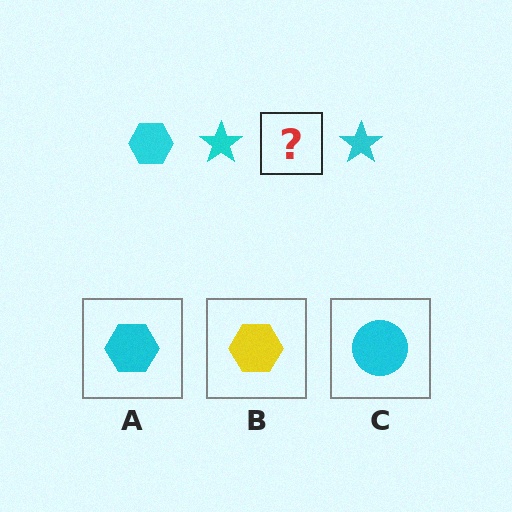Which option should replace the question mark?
Option A.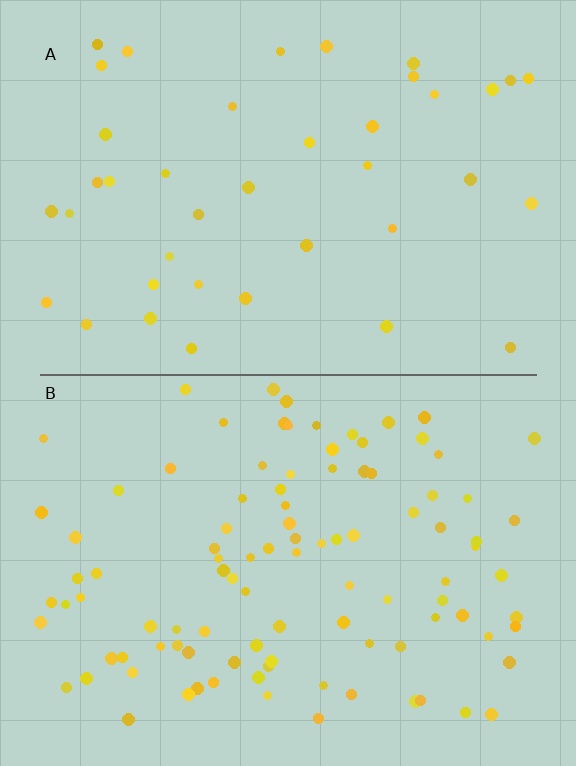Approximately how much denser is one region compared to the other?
Approximately 2.5× — region B over region A.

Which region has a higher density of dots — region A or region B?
B (the bottom).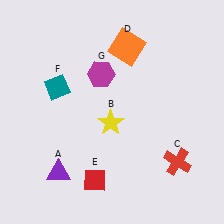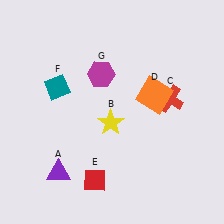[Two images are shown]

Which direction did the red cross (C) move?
The red cross (C) moved up.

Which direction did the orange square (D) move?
The orange square (D) moved down.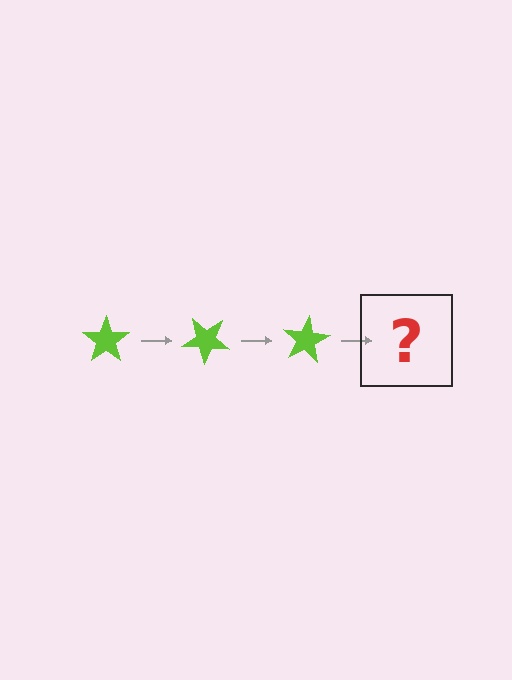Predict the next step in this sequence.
The next step is a lime star rotated 120 degrees.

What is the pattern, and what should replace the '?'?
The pattern is that the star rotates 40 degrees each step. The '?' should be a lime star rotated 120 degrees.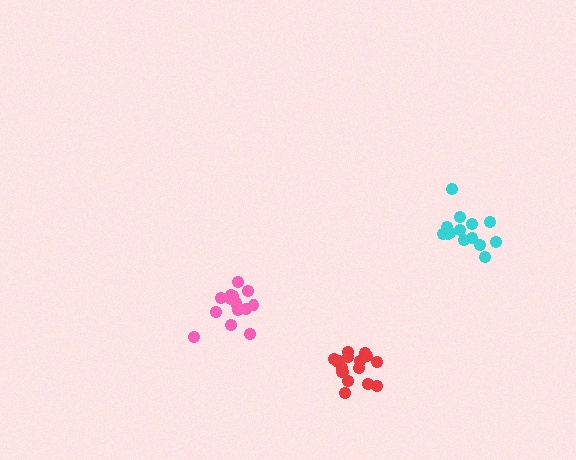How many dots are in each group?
Group 1: 14 dots, Group 2: 14 dots, Group 3: 17 dots (45 total).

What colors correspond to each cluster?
The clusters are colored: pink, cyan, red.